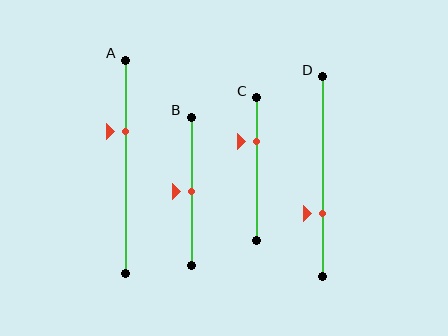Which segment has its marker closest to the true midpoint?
Segment B has its marker closest to the true midpoint.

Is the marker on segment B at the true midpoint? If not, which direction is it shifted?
Yes, the marker on segment B is at the true midpoint.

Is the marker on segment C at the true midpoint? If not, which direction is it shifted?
No, the marker on segment C is shifted upward by about 20% of the segment length.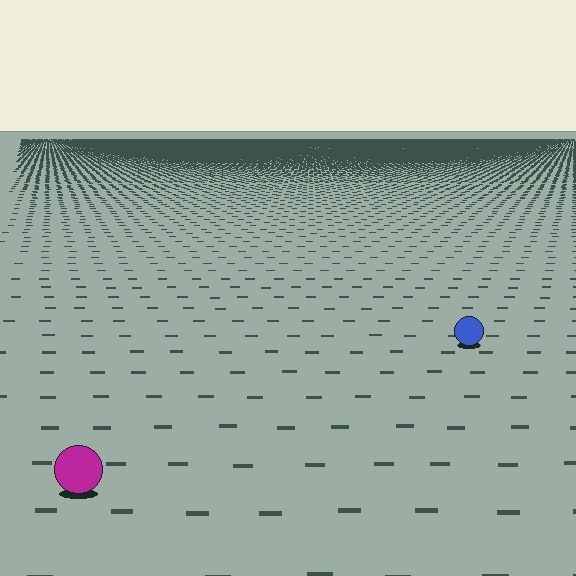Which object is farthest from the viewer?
The blue circle is farthest from the viewer. It appears smaller and the ground texture around it is denser.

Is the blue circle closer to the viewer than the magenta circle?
No. The magenta circle is closer — you can tell from the texture gradient: the ground texture is coarser near it.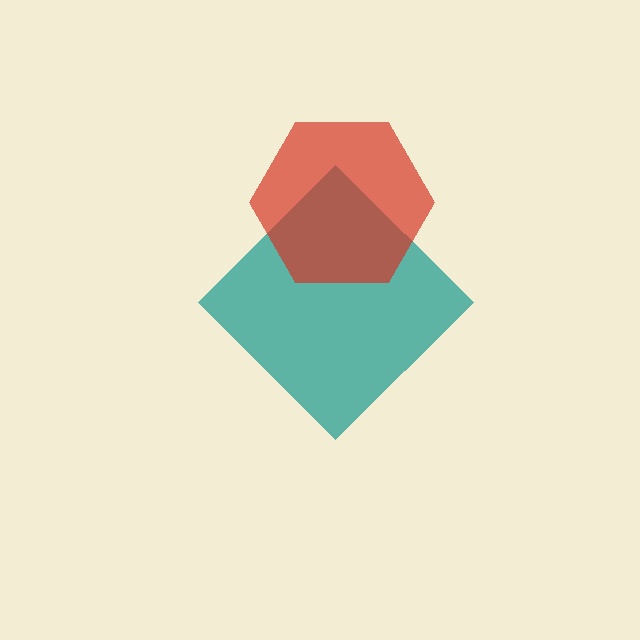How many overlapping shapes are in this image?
There are 2 overlapping shapes in the image.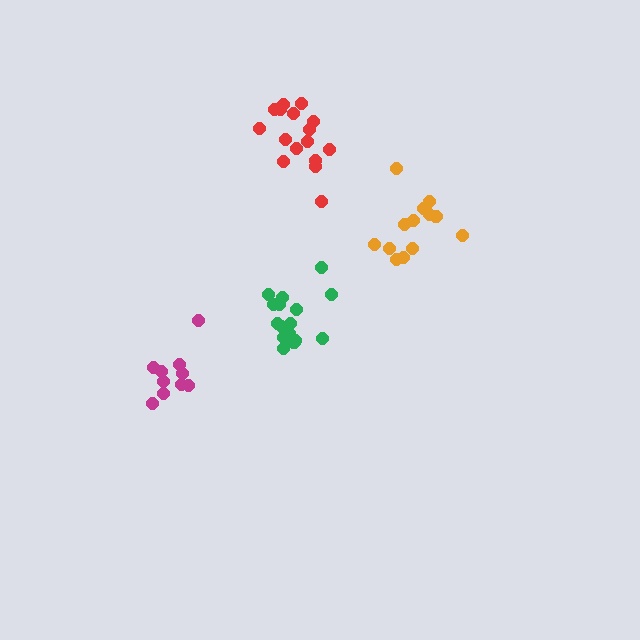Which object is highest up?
The red cluster is topmost.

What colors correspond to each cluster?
The clusters are colored: orange, magenta, green, red.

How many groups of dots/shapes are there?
There are 4 groups.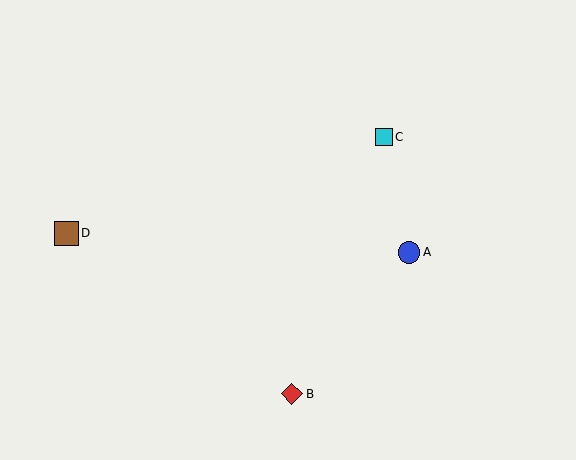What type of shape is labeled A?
Shape A is a blue circle.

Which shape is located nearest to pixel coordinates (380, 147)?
The cyan square (labeled C) at (384, 137) is nearest to that location.